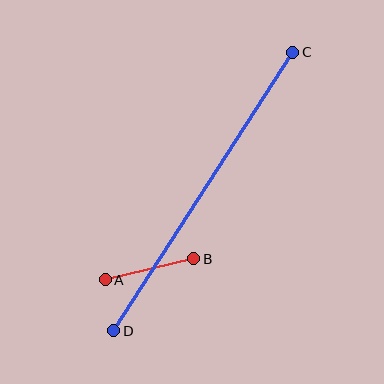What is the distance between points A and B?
The distance is approximately 91 pixels.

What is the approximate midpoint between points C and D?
The midpoint is at approximately (203, 192) pixels.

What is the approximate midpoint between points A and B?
The midpoint is at approximately (149, 269) pixels.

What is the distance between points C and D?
The distance is approximately 331 pixels.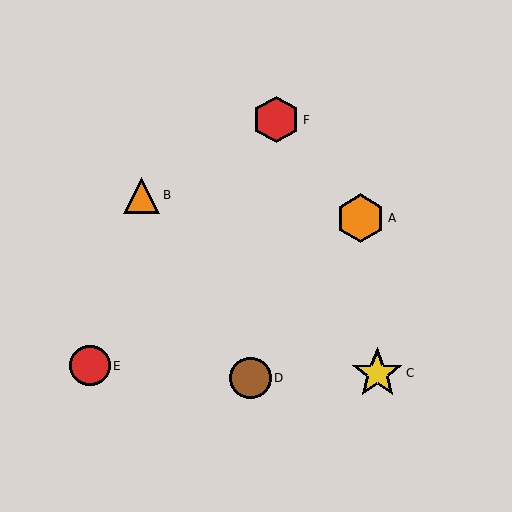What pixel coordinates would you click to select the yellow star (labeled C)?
Click at (377, 373) to select the yellow star C.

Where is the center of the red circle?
The center of the red circle is at (90, 366).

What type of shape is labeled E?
Shape E is a red circle.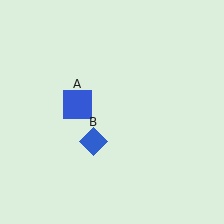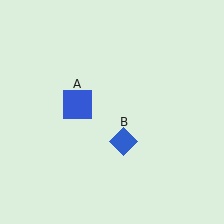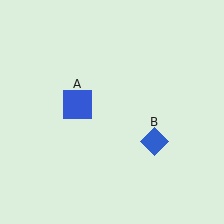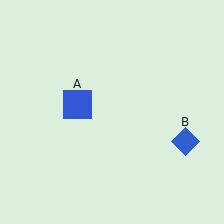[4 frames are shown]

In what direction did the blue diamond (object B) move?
The blue diamond (object B) moved right.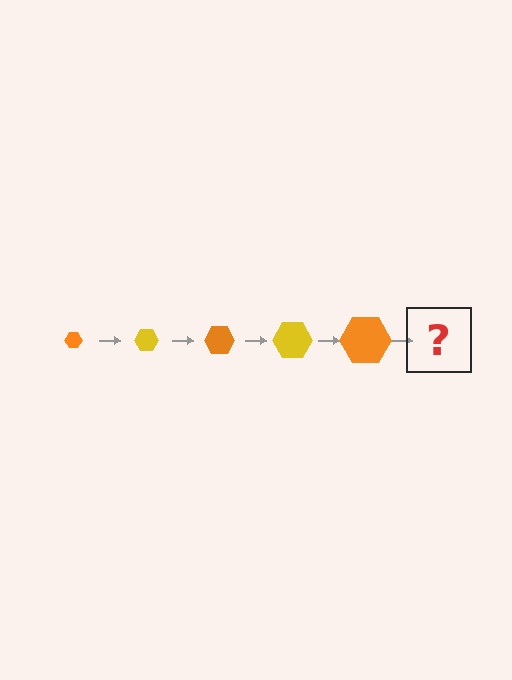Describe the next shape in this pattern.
It should be a yellow hexagon, larger than the previous one.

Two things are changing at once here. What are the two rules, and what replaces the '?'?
The two rules are that the hexagon grows larger each step and the color cycles through orange and yellow. The '?' should be a yellow hexagon, larger than the previous one.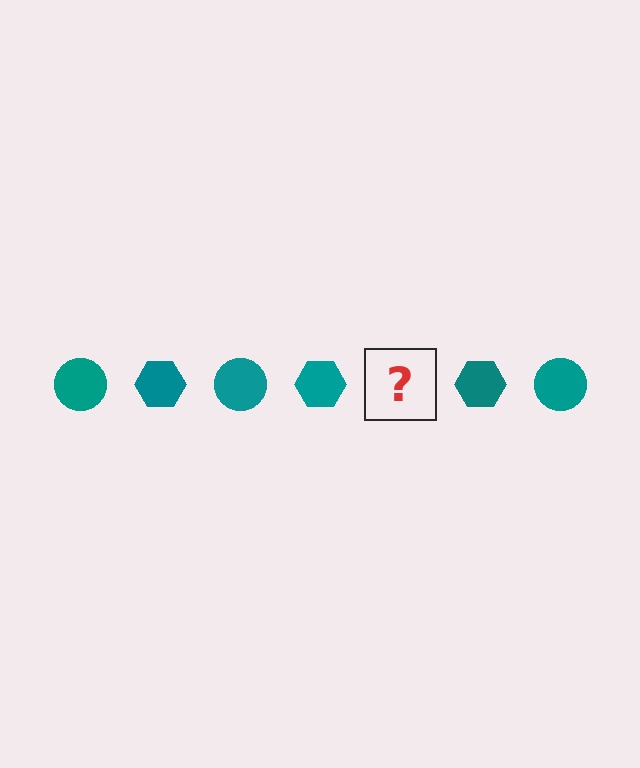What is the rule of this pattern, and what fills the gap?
The rule is that the pattern cycles through circle, hexagon shapes in teal. The gap should be filled with a teal circle.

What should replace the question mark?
The question mark should be replaced with a teal circle.